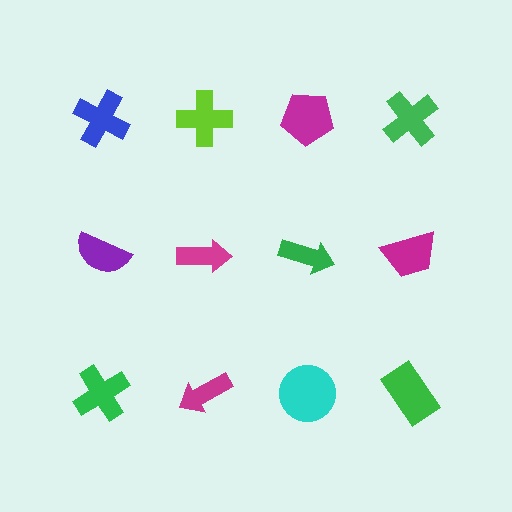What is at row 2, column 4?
A magenta trapezoid.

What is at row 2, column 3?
A green arrow.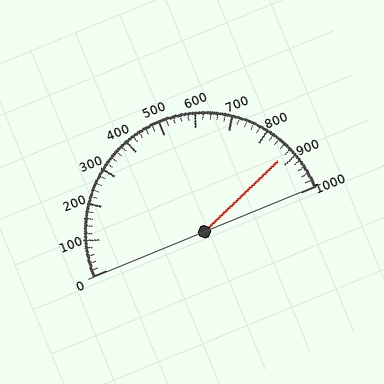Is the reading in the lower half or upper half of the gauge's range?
The reading is in the upper half of the range (0 to 1000).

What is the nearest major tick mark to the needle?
The nearest major tick mark is 900.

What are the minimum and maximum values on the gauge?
The gauge ranges from 0 to 1000.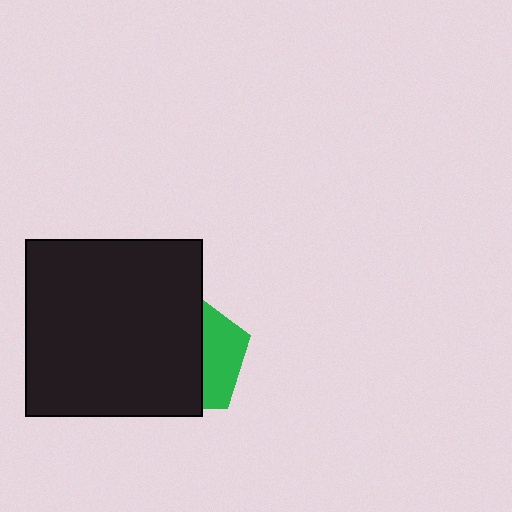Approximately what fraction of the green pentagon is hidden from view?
Roughly 66% of the green pentagon is hidden behind the black square.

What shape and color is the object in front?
The object in front is a black square.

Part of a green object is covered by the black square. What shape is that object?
It is a pentagon.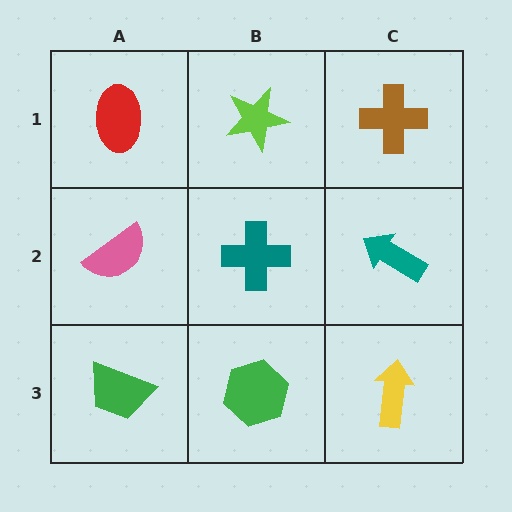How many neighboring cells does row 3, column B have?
3.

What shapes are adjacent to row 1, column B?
A teal cross (row 2, column B), a red ellipse (row 1, column A), a brown cross (row 1, column C).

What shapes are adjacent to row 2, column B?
A lime star (row 1, column B), a green hexagon (row 3, column B), a pink semicircle (row 2, column A), a teal arrow (row 2, column C).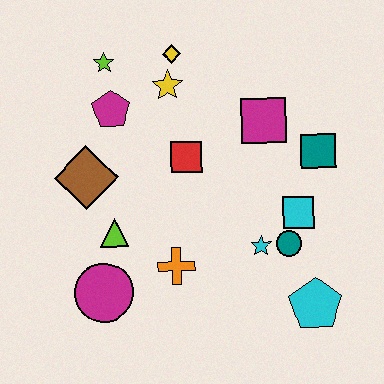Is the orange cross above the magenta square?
No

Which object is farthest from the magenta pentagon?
The cyan pentagon is farthest from the magenta pentagon.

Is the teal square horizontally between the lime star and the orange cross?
No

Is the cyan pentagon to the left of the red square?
No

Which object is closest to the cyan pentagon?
The teal circle is closest to the cyan pentagon.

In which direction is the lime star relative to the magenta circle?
The lime star is above the magenta circle.